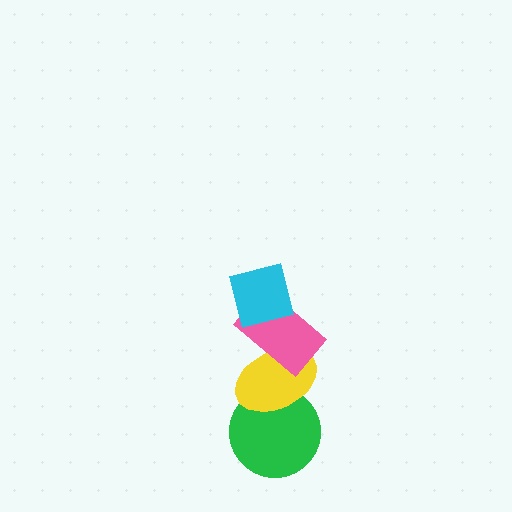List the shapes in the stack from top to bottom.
From top to bottom: the cyan square, the pink rectangle, the yellow ellipse, the green circle.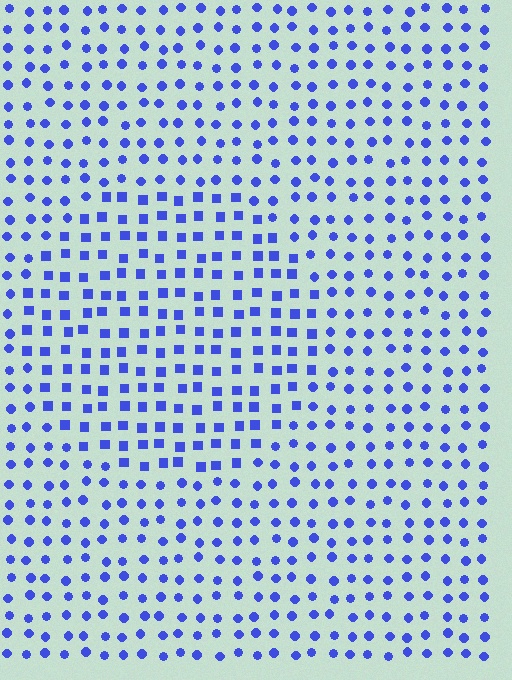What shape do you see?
I see a circle.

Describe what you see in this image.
The image is filled with small blue elements arranged in a uniform grid. A circle-shaped region contains squares, while the surrounding area contains circles. The boundary is defined purely by the change in element shape.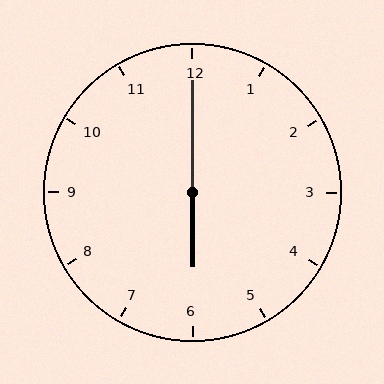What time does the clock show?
6:00.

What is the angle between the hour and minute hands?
Approximately 180 degrees.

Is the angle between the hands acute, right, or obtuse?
It is obtuse.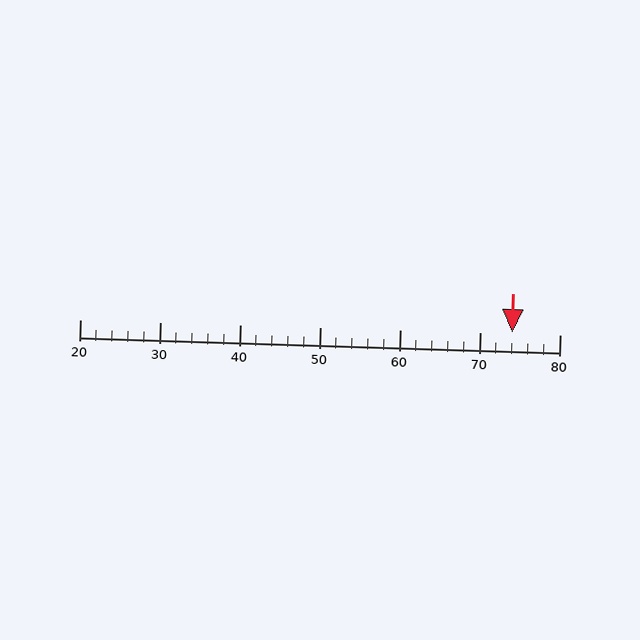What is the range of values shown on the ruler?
The ruler shows values from 20 to 80.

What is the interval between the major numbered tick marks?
The major tick marks are spaced 10 units apart.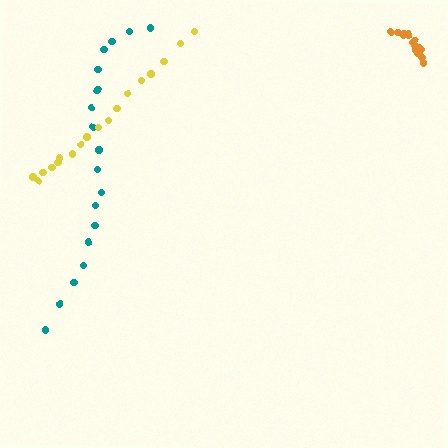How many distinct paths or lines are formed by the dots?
There are 3 distinct paths.